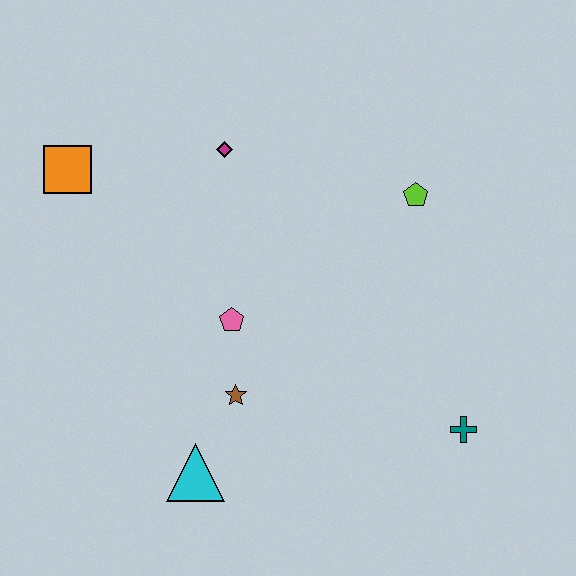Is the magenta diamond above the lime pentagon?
Yes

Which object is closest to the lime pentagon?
The magenta diamond is closest to the lime pentagon.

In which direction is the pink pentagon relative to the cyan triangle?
The pink pentagon is above the cyan triangle.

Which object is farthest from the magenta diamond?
The teal cross is farthest from the magenta diamond.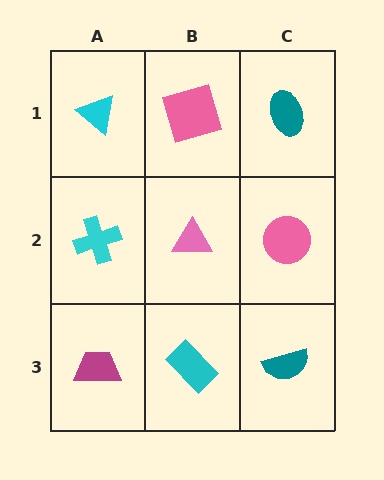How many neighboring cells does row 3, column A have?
2.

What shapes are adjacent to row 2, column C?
A teal ellipse (row 1, column C), a teal semicircle (row 3, column C), a pink triangle (row 2, column B).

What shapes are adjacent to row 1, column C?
A pink circle (row 2, column C), a pink square (row 1, column B).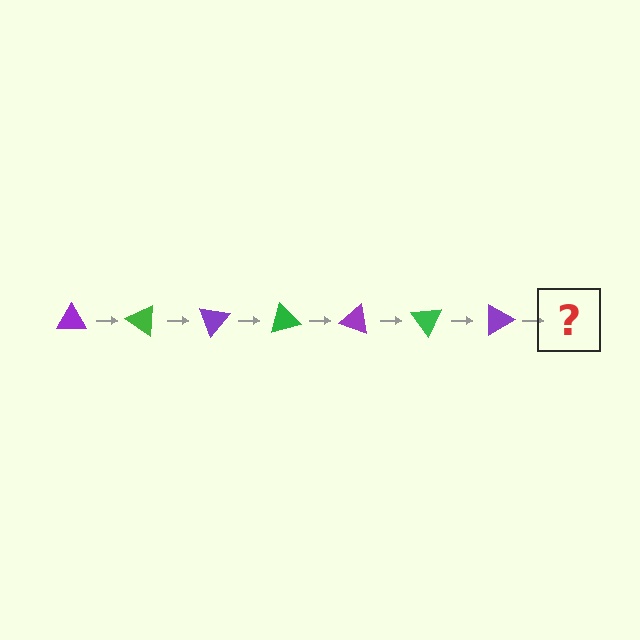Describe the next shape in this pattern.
It should be a green triangle, rotated 245 degrees from the start.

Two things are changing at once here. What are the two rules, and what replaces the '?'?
The two rules are that it rotates 35 degrees each step and the color cycles through purple and green. The '?' should be a green triangle, rotated 245 degrees from the start.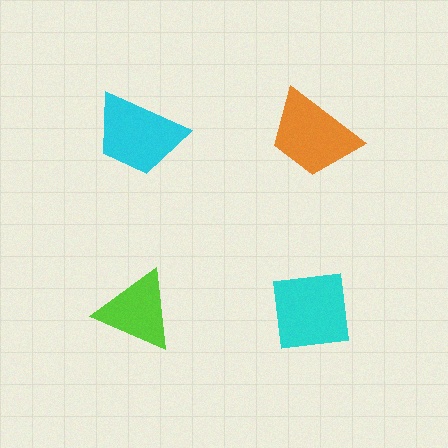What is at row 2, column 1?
A lime triangle.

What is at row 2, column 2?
A cyan square.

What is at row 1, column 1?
A cyan trapezoid.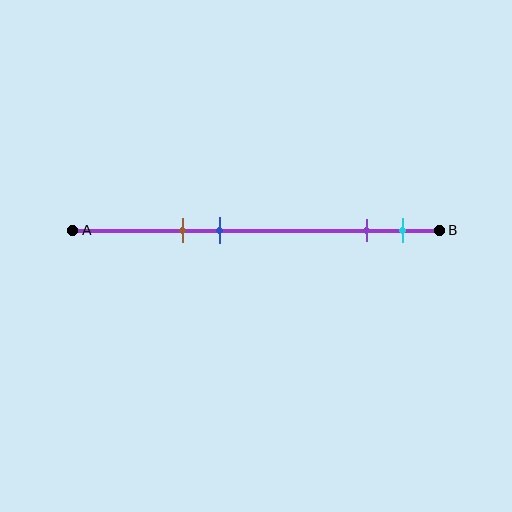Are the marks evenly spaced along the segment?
No, the marks are not evenly spaced.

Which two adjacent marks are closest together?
The purple and cyan marks are the closest adjacent pair.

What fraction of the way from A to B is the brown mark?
The brown mark is approximately 30% (0.3) of the way from A to B.